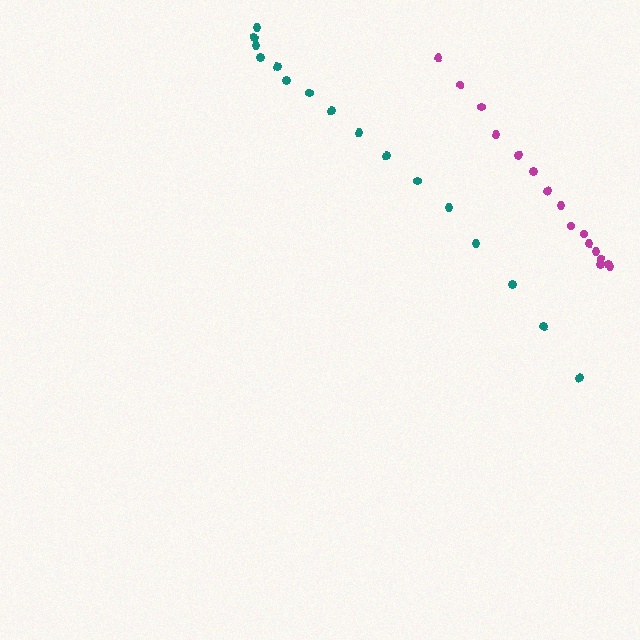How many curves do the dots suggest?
There are 2 distinct paths.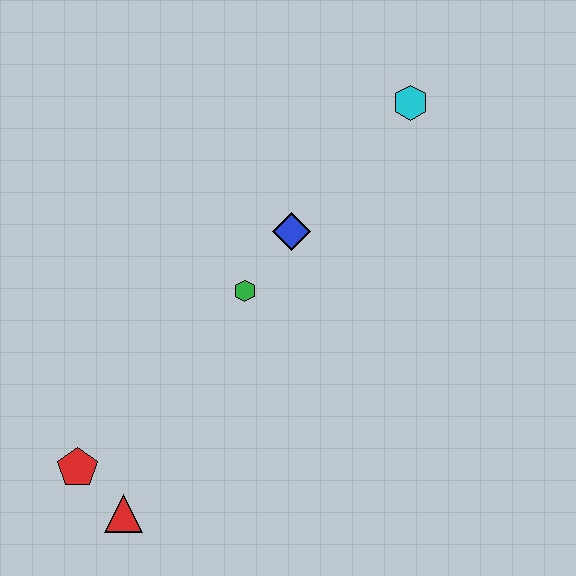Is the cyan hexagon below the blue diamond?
No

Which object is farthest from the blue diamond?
The red triangle is farthest from the blue diamond.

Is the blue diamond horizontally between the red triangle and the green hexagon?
No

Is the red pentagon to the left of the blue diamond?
Yes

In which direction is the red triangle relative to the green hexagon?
The red triangle is below the green hexagon.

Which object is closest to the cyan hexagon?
The blue diamond is closest to the cyan hexagon.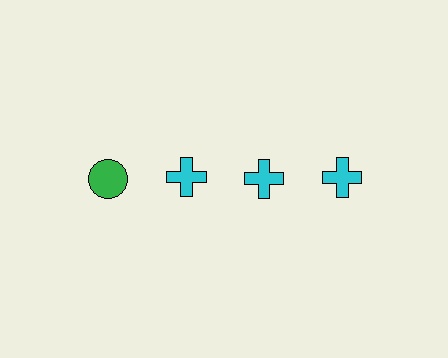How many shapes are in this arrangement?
There are 4 shapes arranged in a grid pattern.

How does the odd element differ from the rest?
It differs in both color (green instead of cyan) and shape (circle instead of cross).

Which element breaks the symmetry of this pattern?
The green circle in the top row, leftmost column breaks the symmetry. All other shapes are cyan crosses.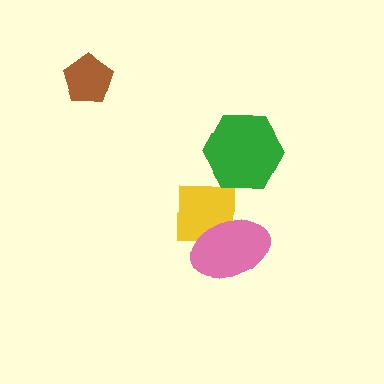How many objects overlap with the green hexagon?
0 objects overlap with the green hexagon.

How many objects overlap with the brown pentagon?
0 objects overlap with the brown pentagon.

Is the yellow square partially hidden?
Yes, it is partially covered by another shape.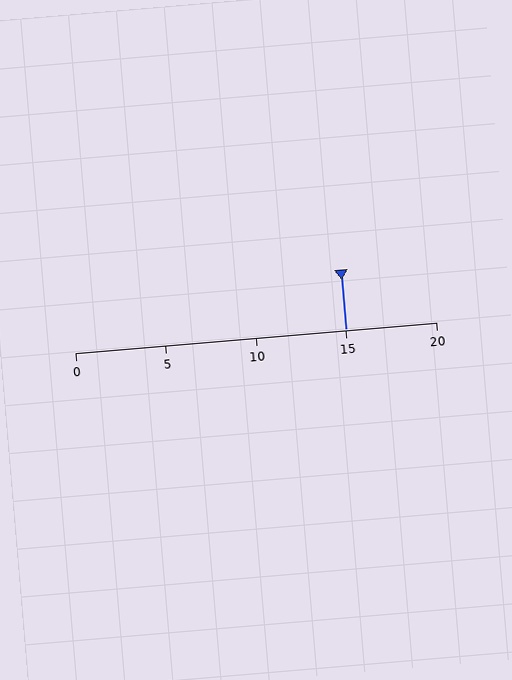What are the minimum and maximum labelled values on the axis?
The axis runs from 0 to 20.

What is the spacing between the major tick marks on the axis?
The major ticks are spaced 5 apart.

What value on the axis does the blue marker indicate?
The marker indicates approximately 15.